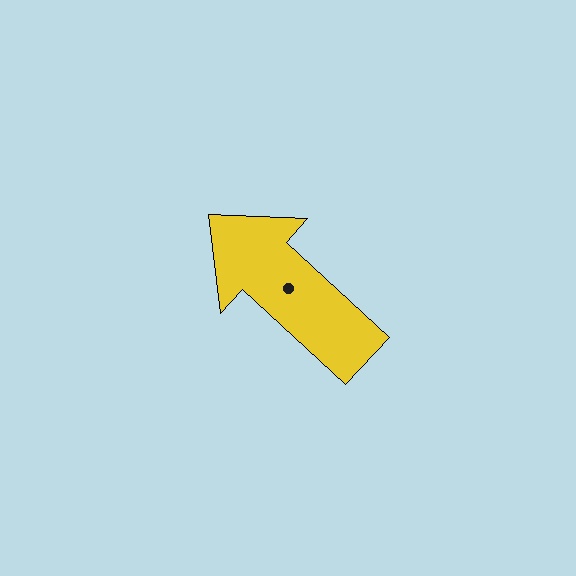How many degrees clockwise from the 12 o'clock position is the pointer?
Approximately 313 degrees.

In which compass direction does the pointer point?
Northwest.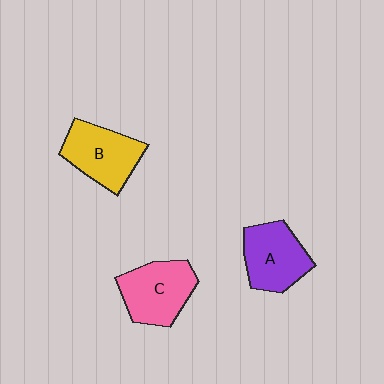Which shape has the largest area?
Shape C (pink).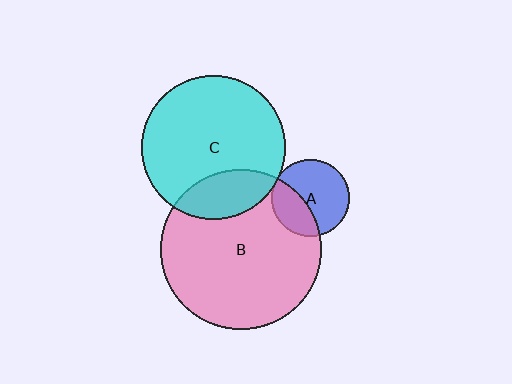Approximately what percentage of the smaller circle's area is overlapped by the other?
Approximately 5%.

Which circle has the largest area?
Circle B (pink).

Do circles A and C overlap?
Yes.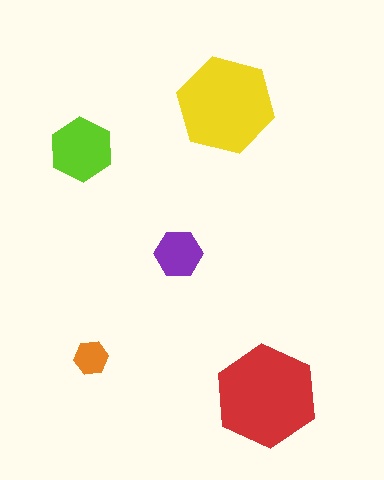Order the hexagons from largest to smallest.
the red one, the yellow one, the lime one, the purple one, the orange one.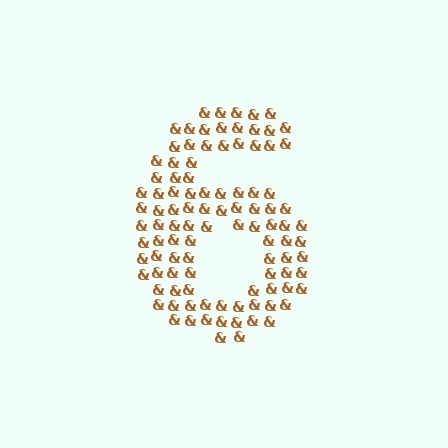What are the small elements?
The small elements are ampersands.